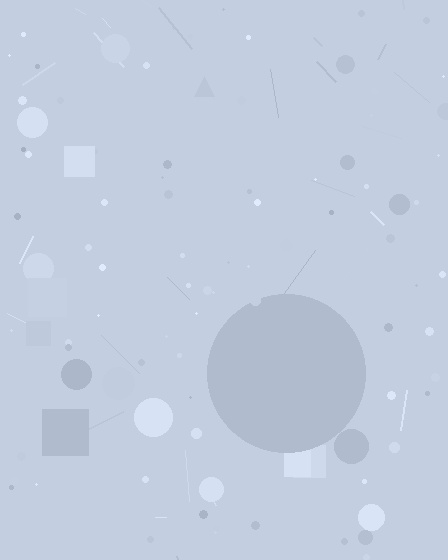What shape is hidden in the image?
A circle is hidden in the image.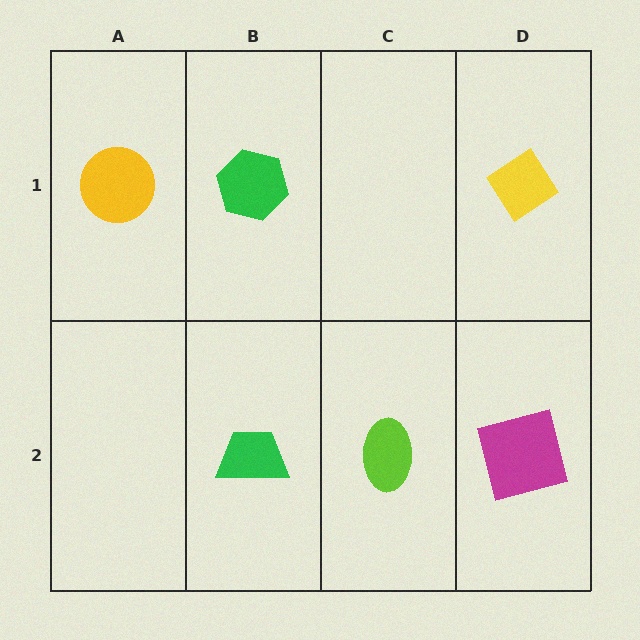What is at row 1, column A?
A yellow circle.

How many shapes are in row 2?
3 shapes.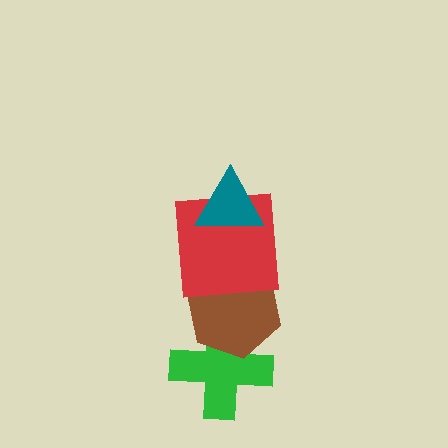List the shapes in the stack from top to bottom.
From top to bottom: the teal triangle, the red square, the brown hexagon, the green cross.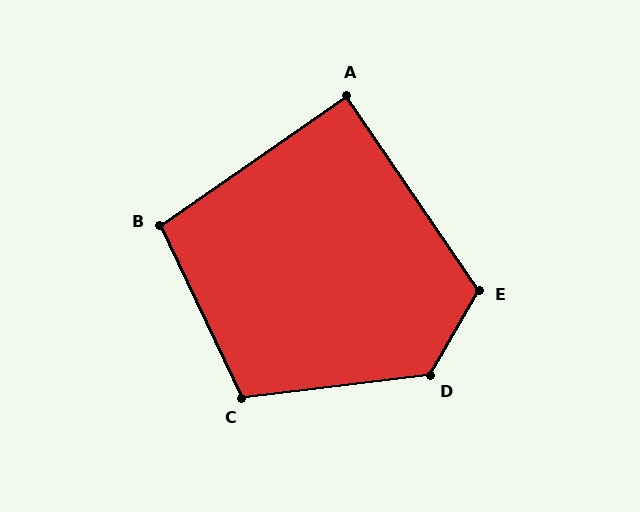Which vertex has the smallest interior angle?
A, at approximately 89 degrees.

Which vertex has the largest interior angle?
D, at approximately 127 degrees.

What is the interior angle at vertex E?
Approximately 116 degrees (obtuse).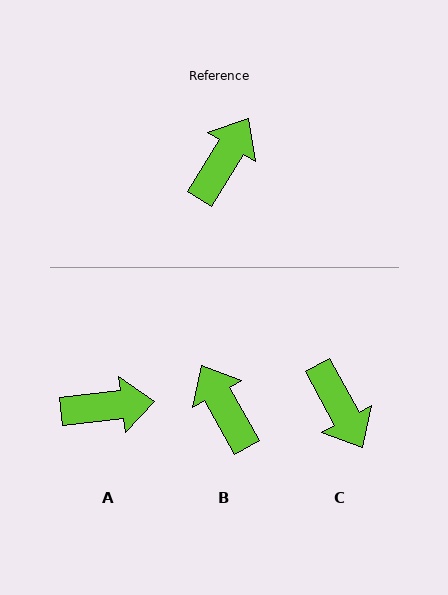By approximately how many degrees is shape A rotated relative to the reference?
Approximately 52 degrees clockwise.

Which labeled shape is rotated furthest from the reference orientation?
C, about 120 degrees away.